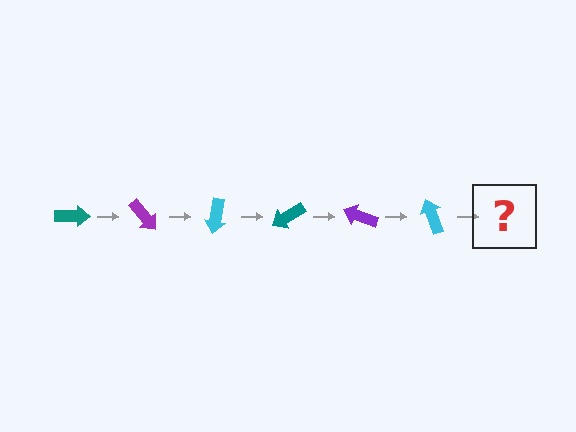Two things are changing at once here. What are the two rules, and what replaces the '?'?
The two rules are that it rotates 50 degrees each step and the color cycles through teal, purple, and cyan. The '?' should be a teal arrow, rotated 300 degrees from the start.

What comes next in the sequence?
The next element should be a teal arrow, rotated 300 degrees from the start.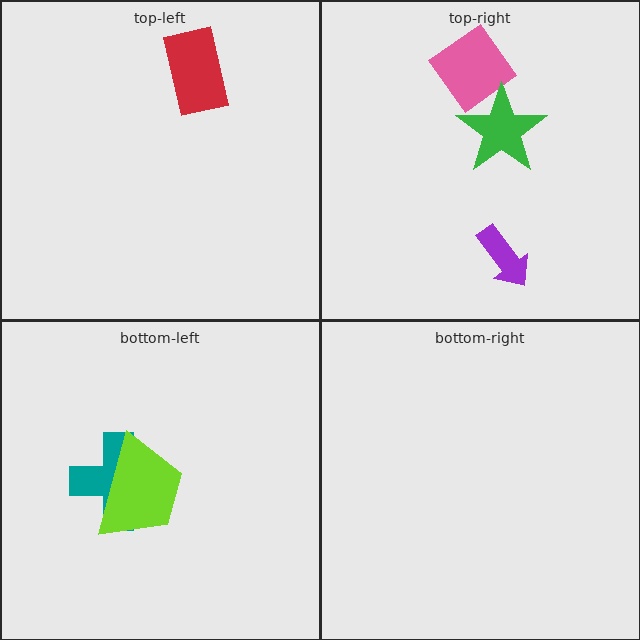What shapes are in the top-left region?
The red rectangle.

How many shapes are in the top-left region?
1.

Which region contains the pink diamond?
The top-right region.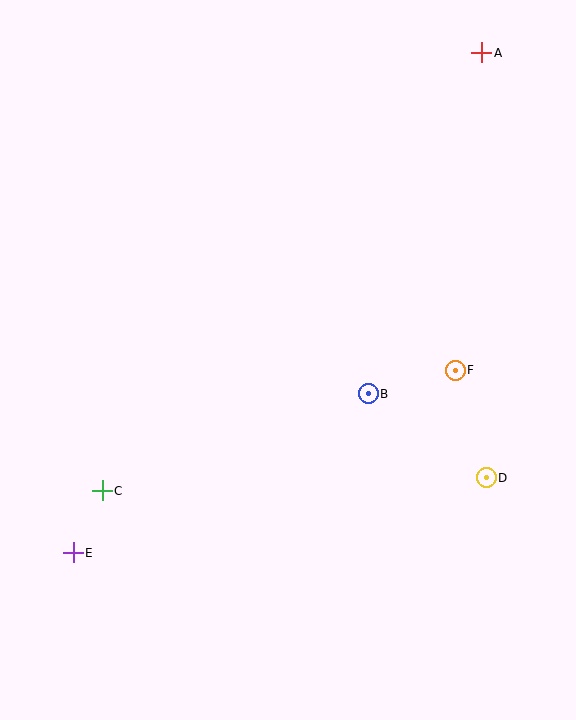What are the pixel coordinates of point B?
Point B is at (368, 394).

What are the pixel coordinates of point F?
Point F is at (455, 370).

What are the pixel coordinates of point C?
Point C is at (102, 491).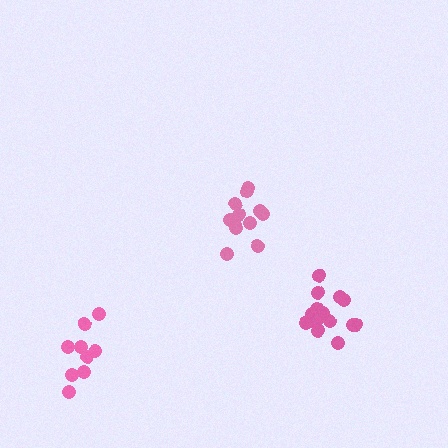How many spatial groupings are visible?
There are 3 spatial groupings.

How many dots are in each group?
Group 1: 12 dots, Group 2: 9 dots, Group 3: 14 dots (35 total).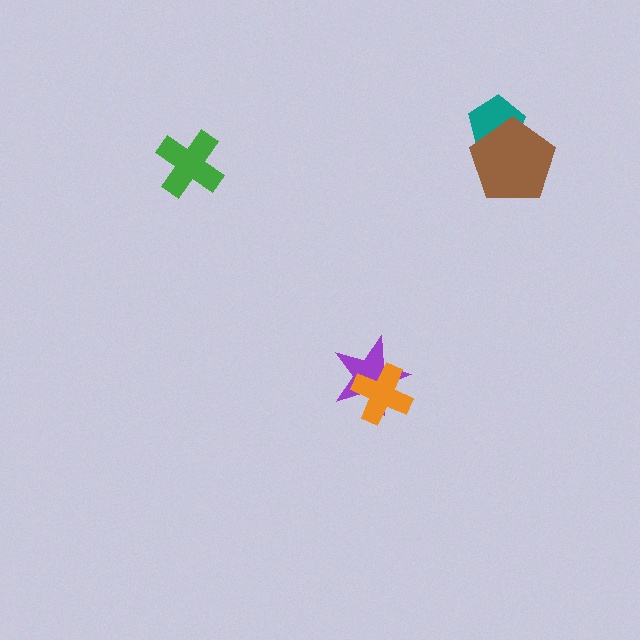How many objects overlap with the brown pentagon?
1 object overlaps with the brown pentagon.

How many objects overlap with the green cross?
0 objects overlap with the green cross.